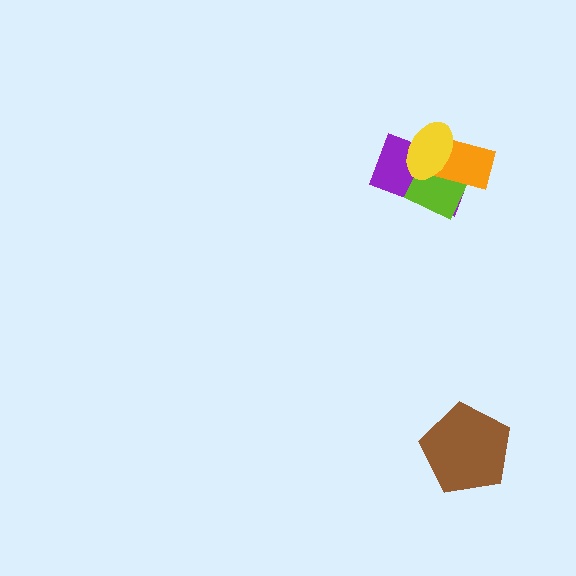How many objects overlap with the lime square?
3 objects overlap with the lime square.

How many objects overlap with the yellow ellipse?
3 objects overlap with the yellow ellipse.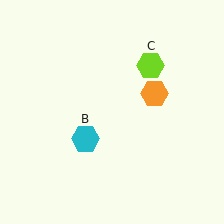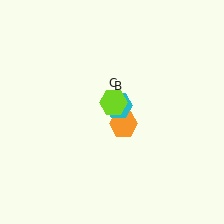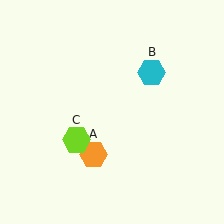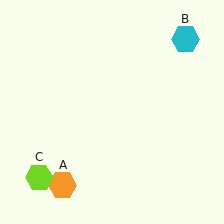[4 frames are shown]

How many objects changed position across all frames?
3 objects changed position: orange hexagon (object A), cyan hexagon (object B), lime hexagon (object C).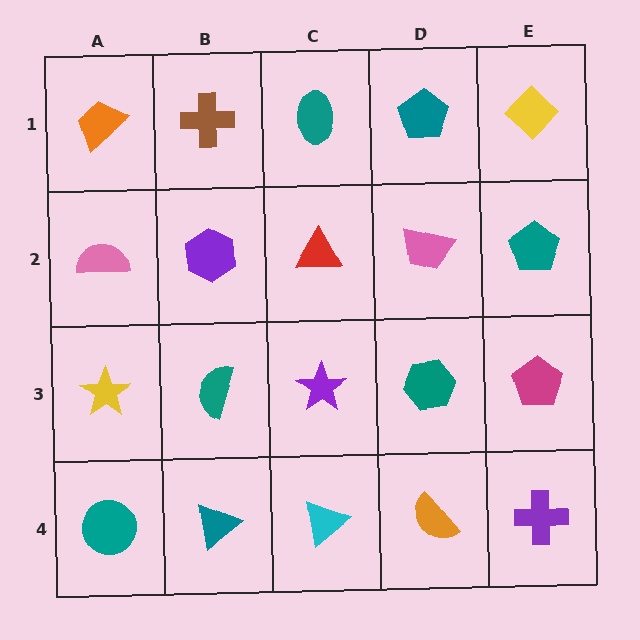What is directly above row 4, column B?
A teal semicircle.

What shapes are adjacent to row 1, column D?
A pink trapezoid (row 2, column D), a teal ellipse (row 1, column C), a yellow diamond (row 1, column E).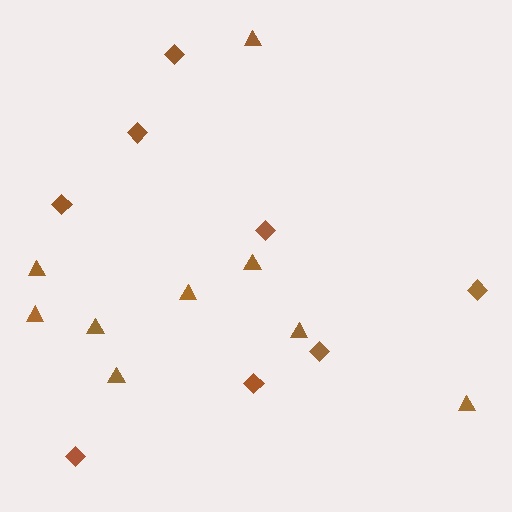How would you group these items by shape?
There are 2 groups: one group of diamonds (8) and one group of triangles (9).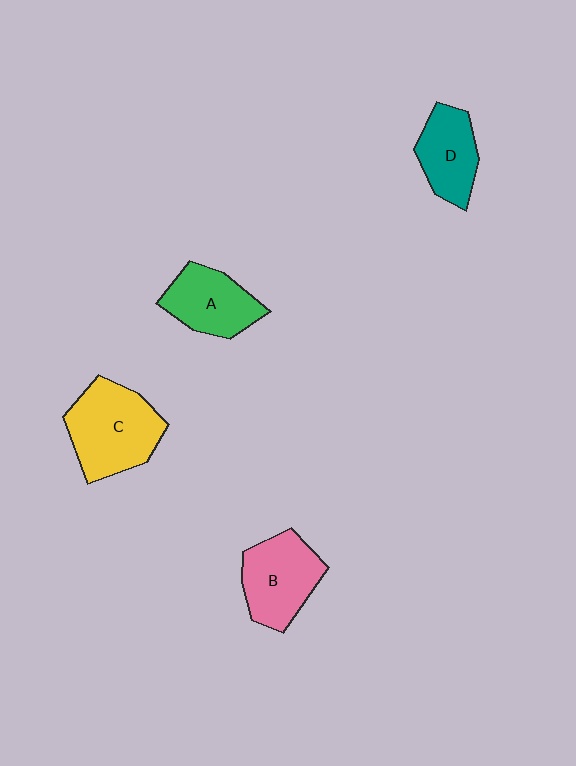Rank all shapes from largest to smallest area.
From largest to smallest: C (yellow), B (pink), A (green), D (teal).